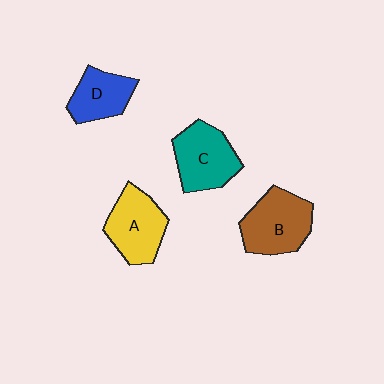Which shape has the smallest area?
Shape D (blue).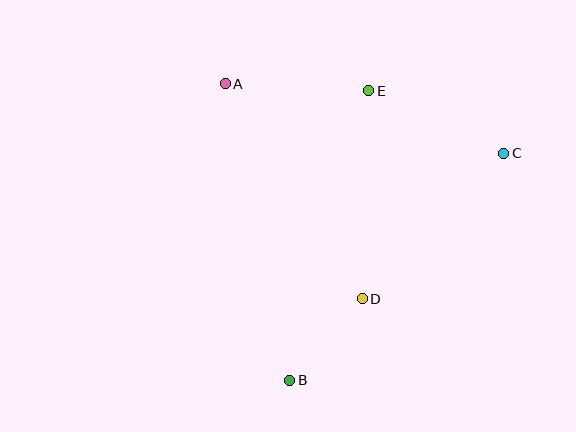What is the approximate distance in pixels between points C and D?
The distance between C and D is approximately 203 pixels.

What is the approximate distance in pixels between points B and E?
The distance between B and E is approximately 300 pixels.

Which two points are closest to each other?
Points B and D are closest to each other.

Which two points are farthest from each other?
Points B and C are farthest from each other.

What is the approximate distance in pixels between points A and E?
The distance between A and E is approximately 144 pixels.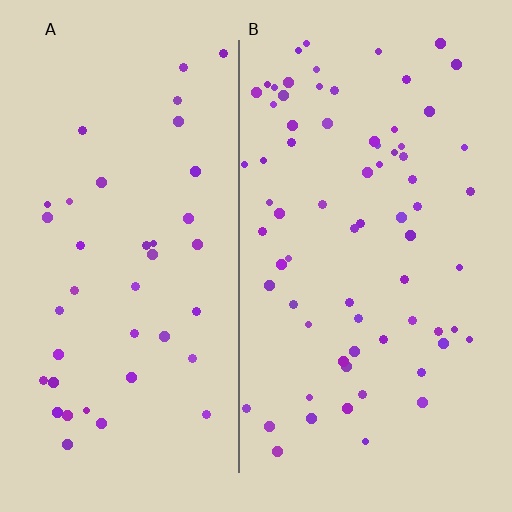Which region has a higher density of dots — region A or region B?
B (the right).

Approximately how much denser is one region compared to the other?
Approximately 1.8× — region B over region A.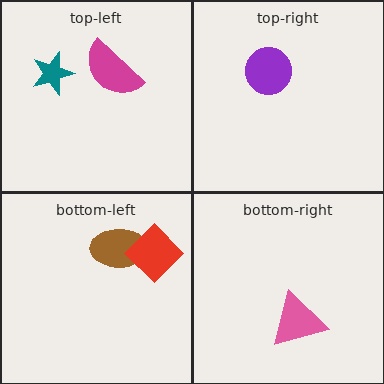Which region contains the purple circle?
The top-right region.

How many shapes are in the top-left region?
2.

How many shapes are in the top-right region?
1.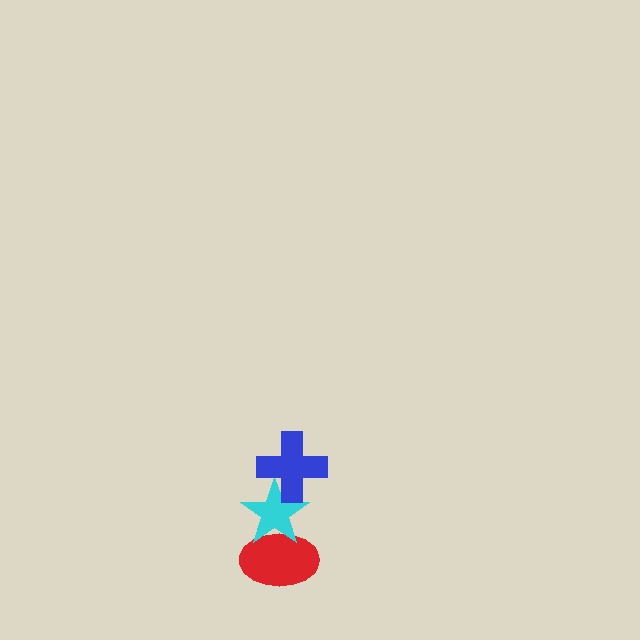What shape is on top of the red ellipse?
The cyan star is on top of the red ellipse.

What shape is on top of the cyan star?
The blue cross is on top of the cyan star.